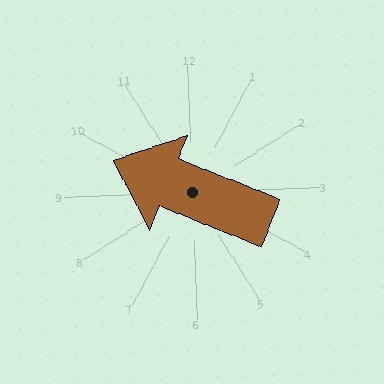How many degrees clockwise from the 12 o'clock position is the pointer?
Approximately 294 degrees.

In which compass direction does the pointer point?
Northwest.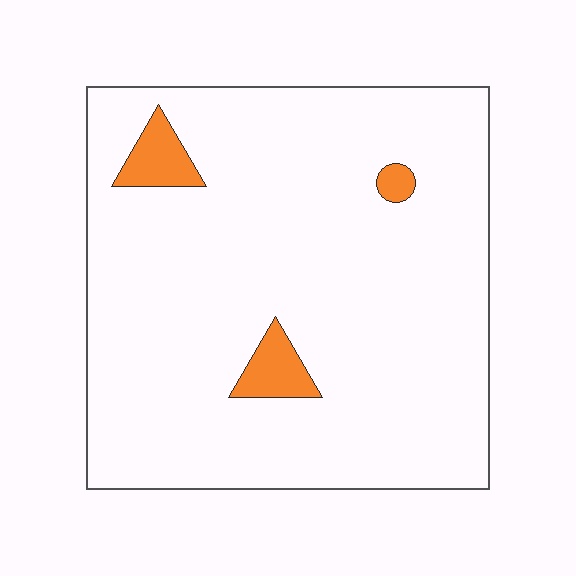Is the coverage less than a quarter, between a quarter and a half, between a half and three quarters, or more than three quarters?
Less than a quarter.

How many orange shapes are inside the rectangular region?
3.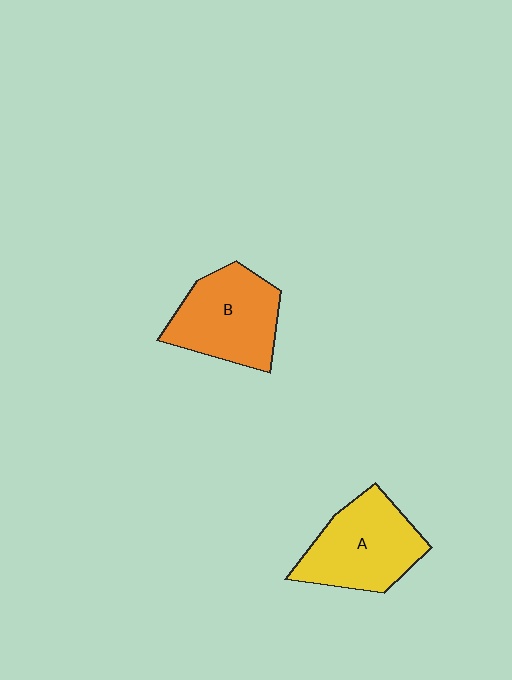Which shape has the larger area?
Shape A (yellow).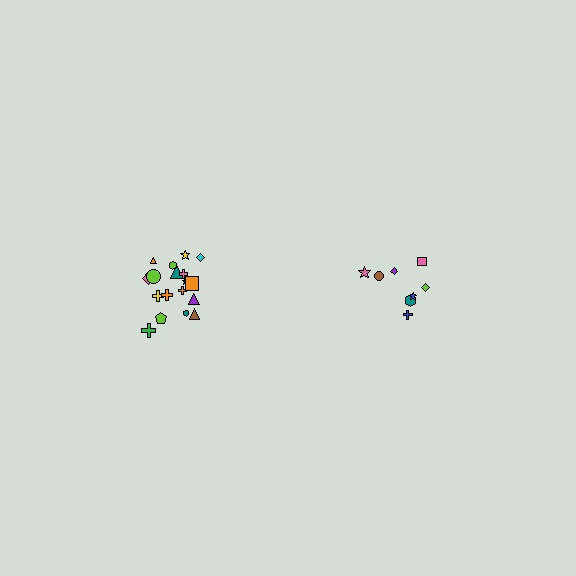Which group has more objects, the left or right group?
The left group.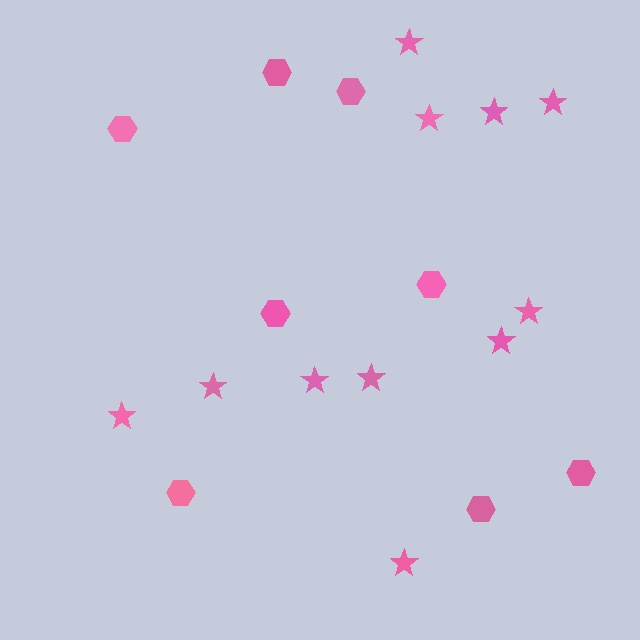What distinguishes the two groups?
There are 2 groups: one group of stars (11) and one group of hexagons (8).